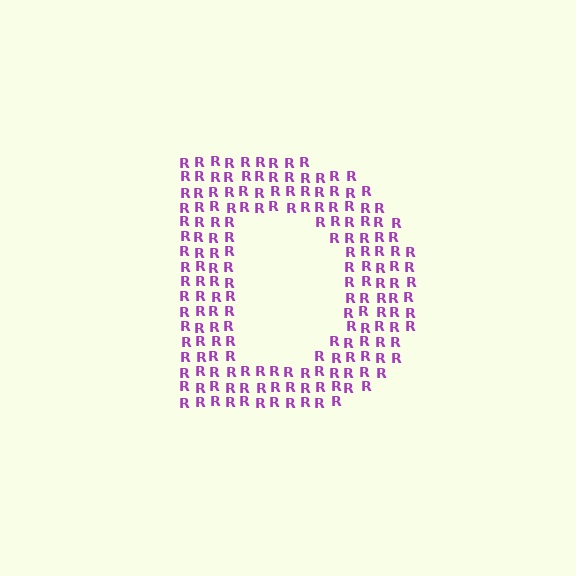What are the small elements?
The small elements are letter R's.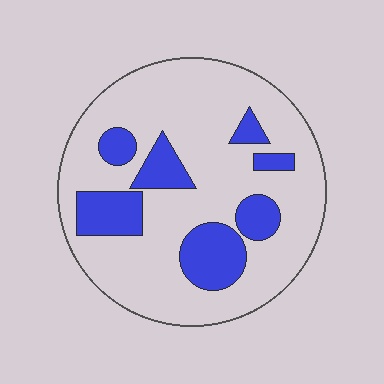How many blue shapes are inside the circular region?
7.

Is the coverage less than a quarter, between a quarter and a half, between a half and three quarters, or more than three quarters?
Less than a quarter.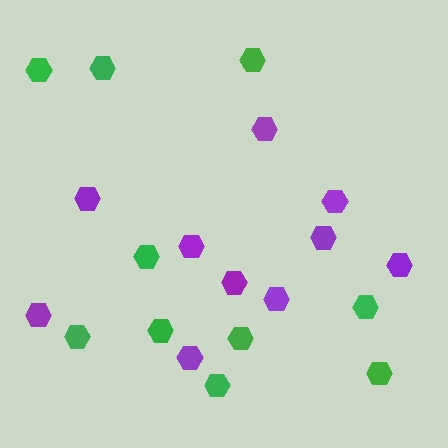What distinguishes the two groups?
There are 2 groups: one group of green hexagons (10) and one group of purple hexagons (10).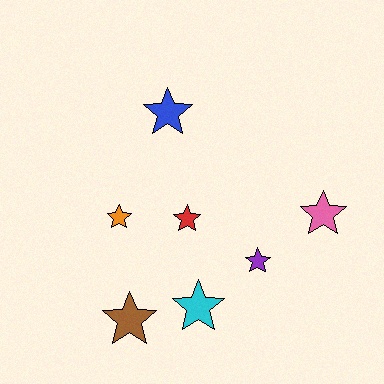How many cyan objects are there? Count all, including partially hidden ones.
There is 1 cyan object.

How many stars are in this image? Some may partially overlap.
There are 7 stars.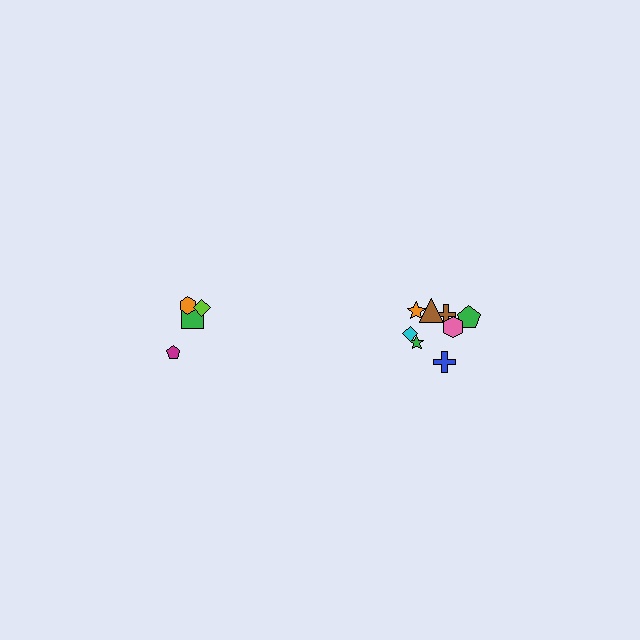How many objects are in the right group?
There are 8 objects.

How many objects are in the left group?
There are 4 objects.